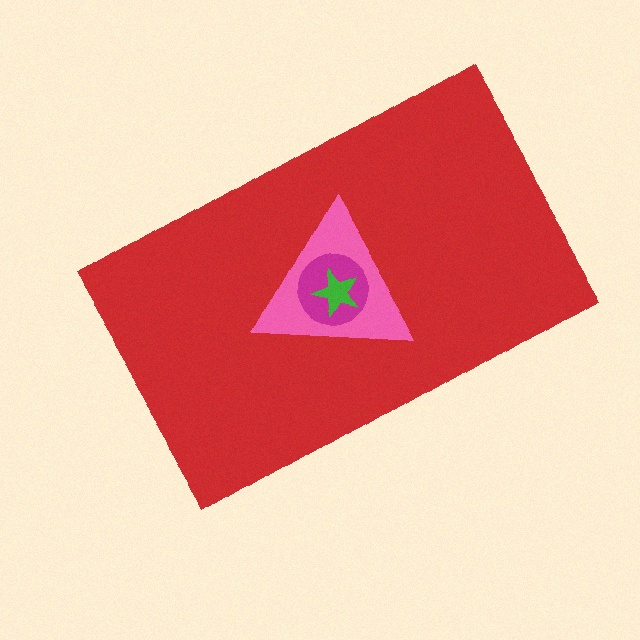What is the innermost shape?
The green star.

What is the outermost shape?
The red rectangle.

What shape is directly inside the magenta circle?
The green star.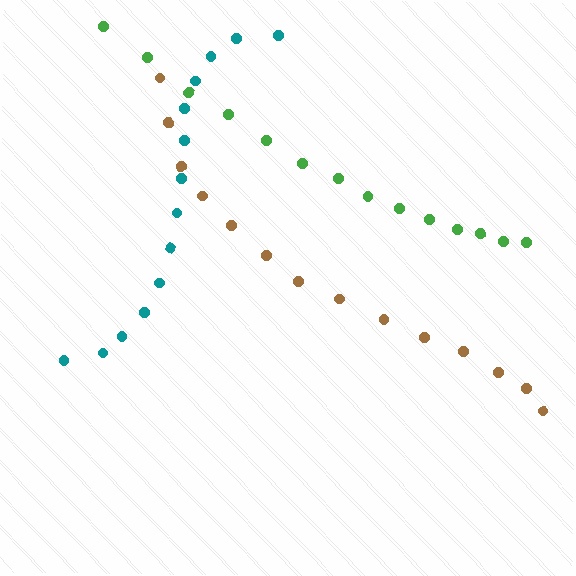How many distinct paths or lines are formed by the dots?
There are 3 distinct paths.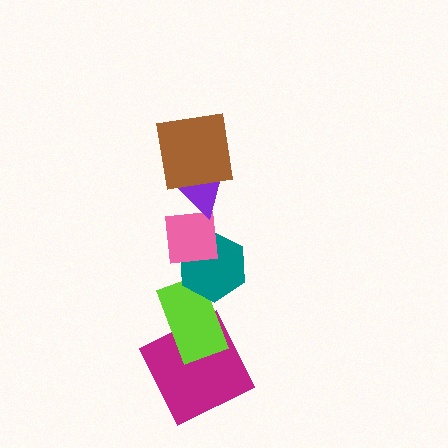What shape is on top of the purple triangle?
The brown square is on top of the purple triangle.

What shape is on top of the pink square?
The purple triangle is on top of the pink square.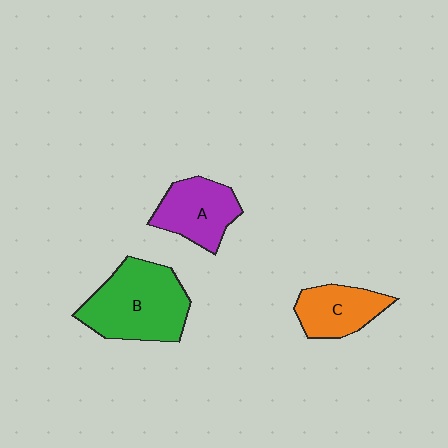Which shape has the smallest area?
Shape C (orange).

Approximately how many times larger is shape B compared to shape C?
Approximately 1.8 times.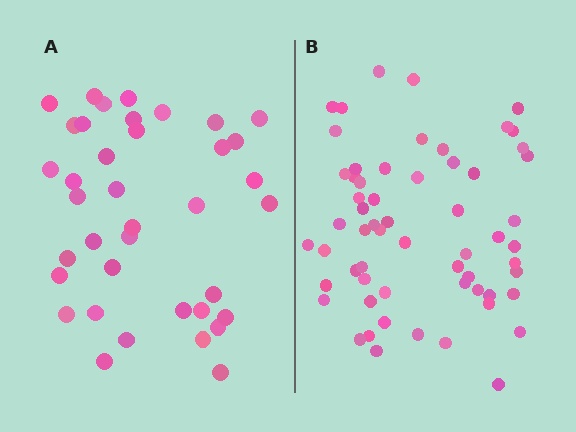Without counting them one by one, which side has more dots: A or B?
Region B (the right region) has more dots.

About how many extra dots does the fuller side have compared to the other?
Region B has approximately 20 more dots than region A.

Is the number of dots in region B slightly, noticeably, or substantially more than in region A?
Region B has substantially more. The ratio is roughly 1.6 to 1.